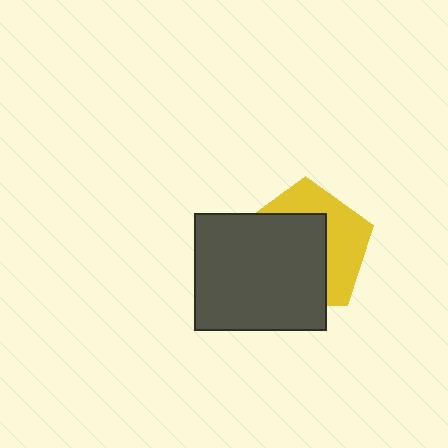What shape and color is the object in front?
The object in front is a dark gray rectangle.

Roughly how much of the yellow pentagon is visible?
A small part of it is visible (roughly 42%).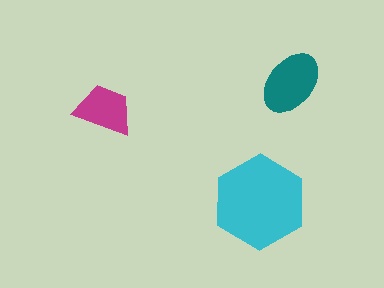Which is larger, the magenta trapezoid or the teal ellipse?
The teal ellipse.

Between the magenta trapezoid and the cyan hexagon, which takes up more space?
The cyan hexagon.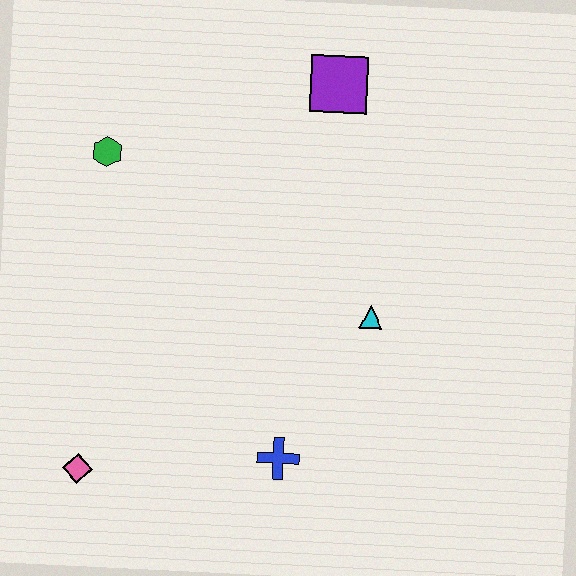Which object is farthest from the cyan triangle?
The pink diamond is farthest from the cyan triangle.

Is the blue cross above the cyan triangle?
No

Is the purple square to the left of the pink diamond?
No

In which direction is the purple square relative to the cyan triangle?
The purple square is above the cyan triangle.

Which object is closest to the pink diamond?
The blue cross is closest to the pink diamond.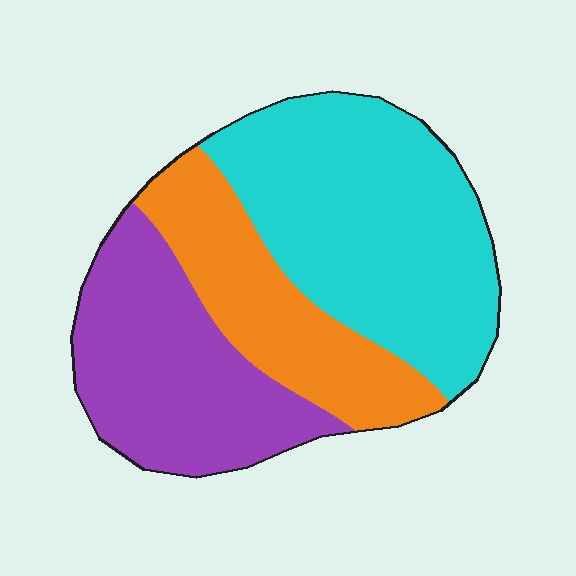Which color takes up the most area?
Cyan, at roughly 45%.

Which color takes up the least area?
Orange, at roughly 25%.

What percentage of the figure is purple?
Purple takes up about one third (1/3) of the figure.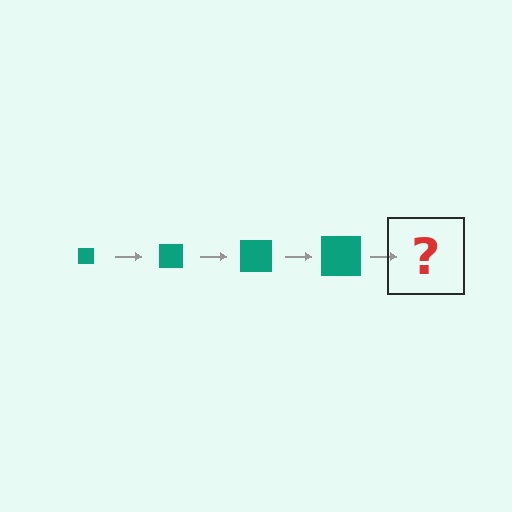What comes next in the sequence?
The next element should be a teal square, larger than the previous one.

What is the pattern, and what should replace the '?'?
The pattern is that the square gets progressively larger each step. The '?' should be a teal square, larger than the previous one.